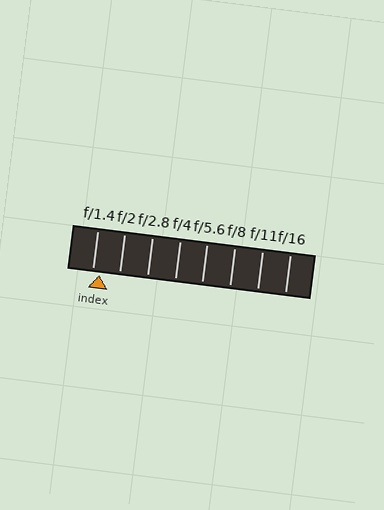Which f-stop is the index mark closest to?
The index mark is closest to f/1.4.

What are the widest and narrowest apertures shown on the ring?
The widest aperture shown is f/1.4 and the narrowest is f/16.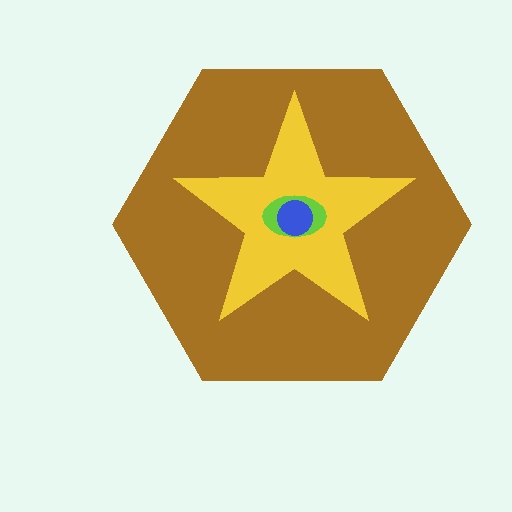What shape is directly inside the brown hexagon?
The yellow star.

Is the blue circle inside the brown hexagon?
Yes.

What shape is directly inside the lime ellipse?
The blue circle.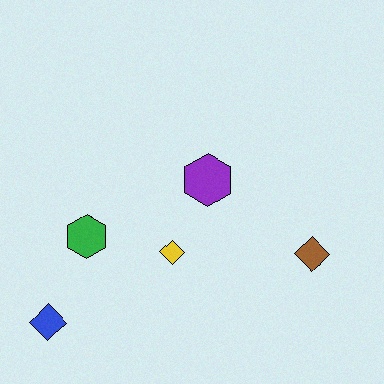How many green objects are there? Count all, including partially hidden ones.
There is 1 green object.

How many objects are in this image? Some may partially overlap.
There are 5 objects.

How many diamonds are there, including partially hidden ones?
There are 3 diamonds.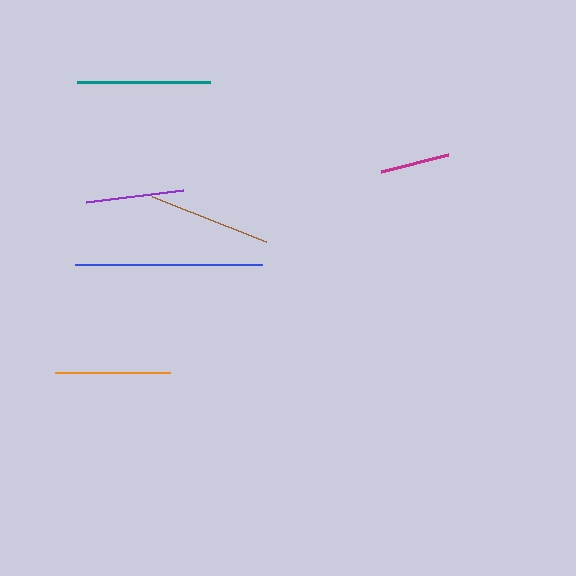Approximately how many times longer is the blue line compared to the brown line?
The blue line is approximately 1.5 times the length of the brown line.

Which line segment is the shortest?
The magenta line is the shortest at approximately 70 pixels.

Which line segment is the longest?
The blue line is the longest at approximately 187 pixels.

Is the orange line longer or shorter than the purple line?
The orange line is longer than the purple line.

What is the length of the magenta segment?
The magenta segment is approximately 70 pixels long.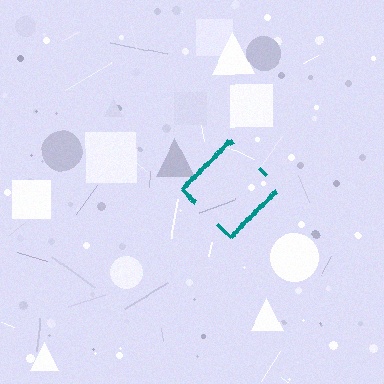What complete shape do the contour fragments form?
The contour fragments form a diamond.